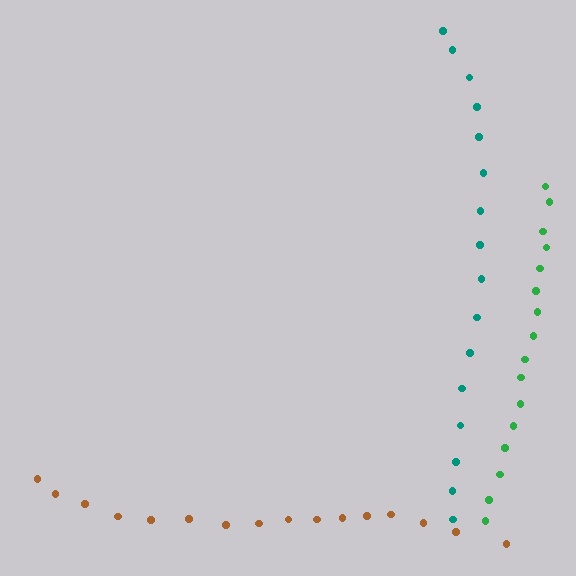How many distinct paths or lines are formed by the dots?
There are 3 distinct paths.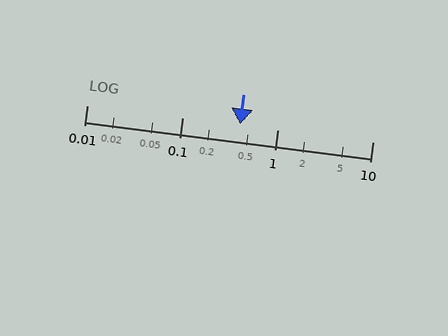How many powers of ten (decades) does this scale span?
The scale spans 3 decades, from 0.01 to 10.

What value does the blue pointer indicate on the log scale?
The pointer indicates approximately 0.41.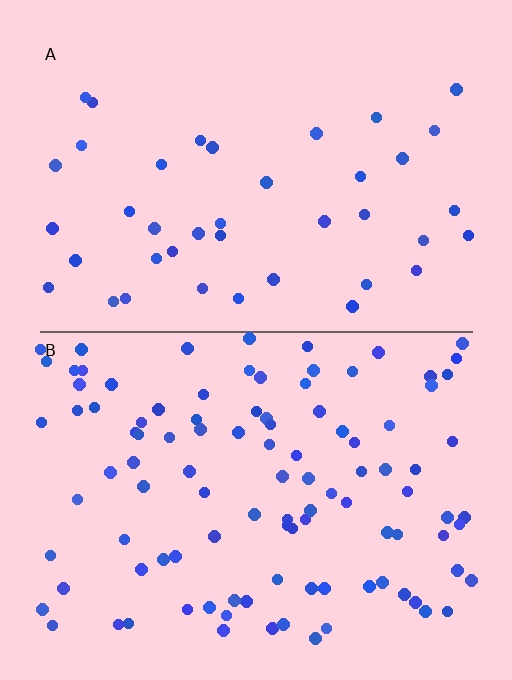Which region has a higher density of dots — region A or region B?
B (the bottom).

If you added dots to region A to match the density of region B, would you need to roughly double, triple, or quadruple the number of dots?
Approximately triple.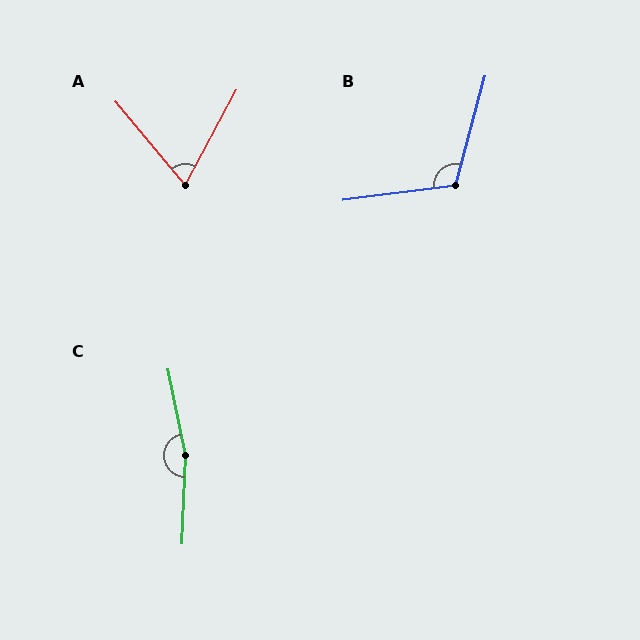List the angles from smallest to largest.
A (68°), B (112°), C (166°).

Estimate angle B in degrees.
Approximately 112 degrees.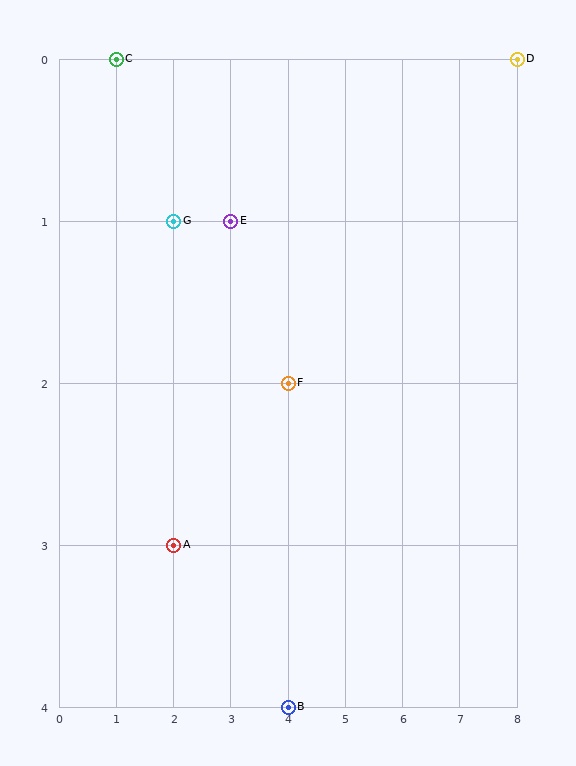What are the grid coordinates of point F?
Point F is at grid coordinates (4, 2).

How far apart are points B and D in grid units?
Points B and D are 4 columns and 4 rows apart (about 5.7 grid units diagonally).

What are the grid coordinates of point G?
Point G is at grid coordinates (2, 1).